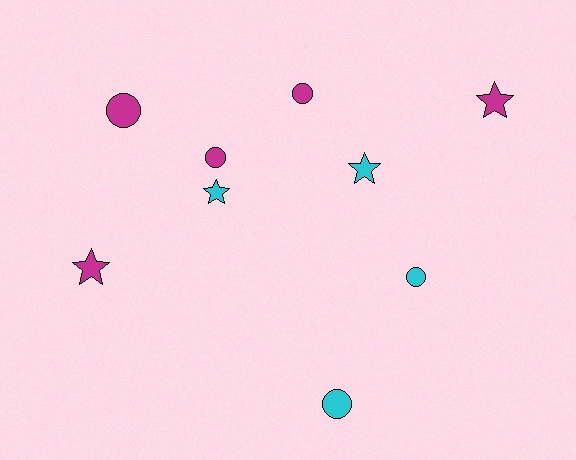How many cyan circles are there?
There are 2 cyan circles.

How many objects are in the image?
There are 9 objects.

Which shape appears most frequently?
Circle, with 5 objects.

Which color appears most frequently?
Magenta, with 5 objects.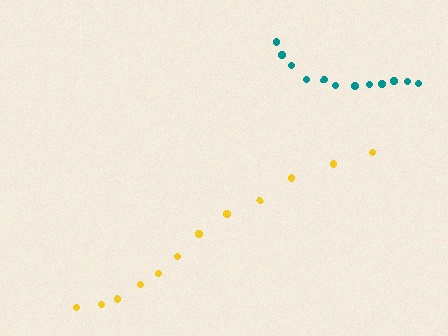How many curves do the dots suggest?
There are 2 distinct paths.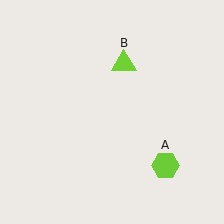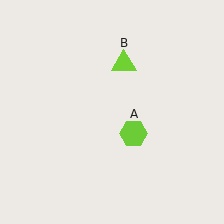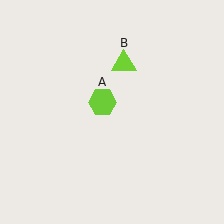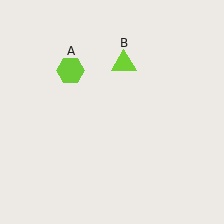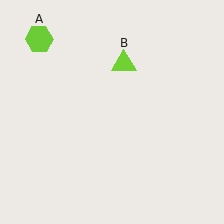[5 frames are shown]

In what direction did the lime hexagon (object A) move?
The lime hexagon (object A) moved up and to the left.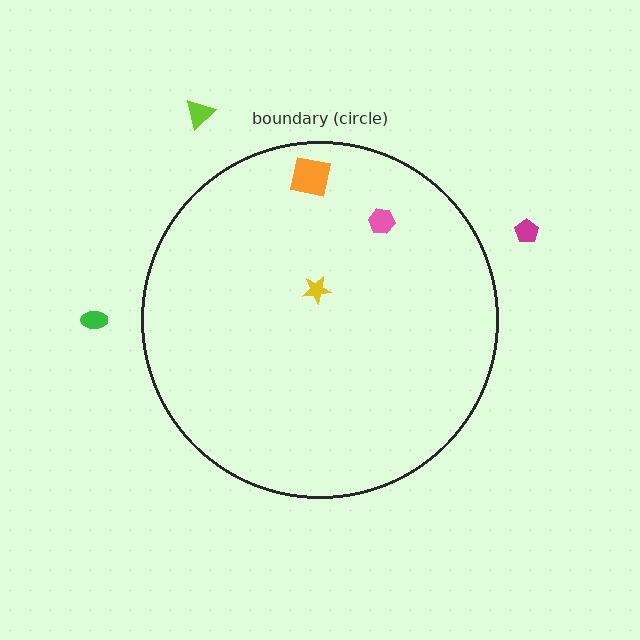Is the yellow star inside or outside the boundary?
Inside.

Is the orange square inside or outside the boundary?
Inside.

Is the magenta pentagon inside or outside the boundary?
Outside.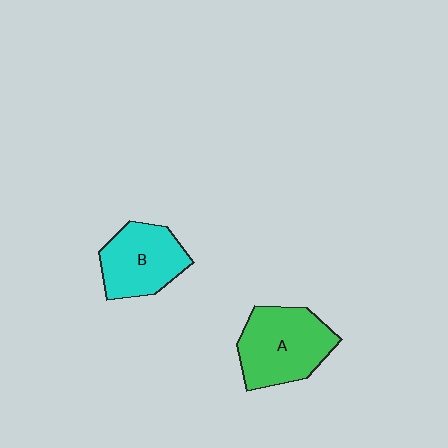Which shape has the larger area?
Shape A (green).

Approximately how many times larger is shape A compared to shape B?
Approximately 1.2 times.